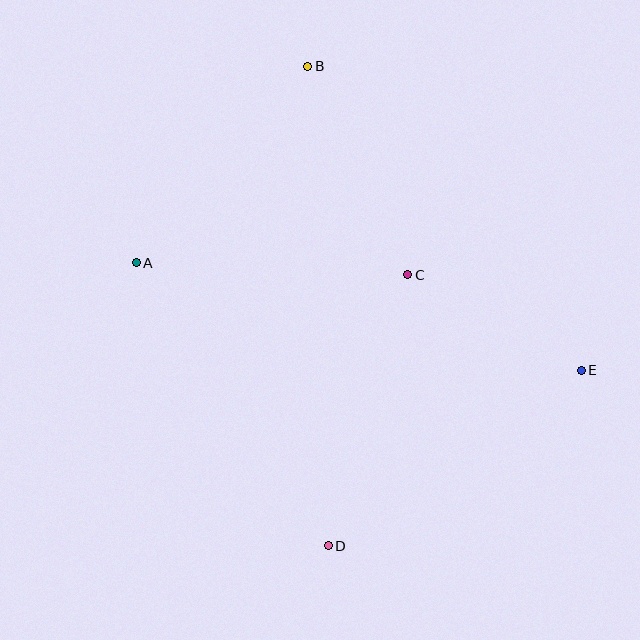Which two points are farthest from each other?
Points B and D are farthest from each other.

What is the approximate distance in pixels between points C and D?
The distance between C and D is approximately 282 pixels.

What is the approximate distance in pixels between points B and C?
The distance between B and C is approximately 232 pixels.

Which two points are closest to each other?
Points C and E are closest to each other.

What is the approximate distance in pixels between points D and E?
The distance between D and E is approximately 308 pixels.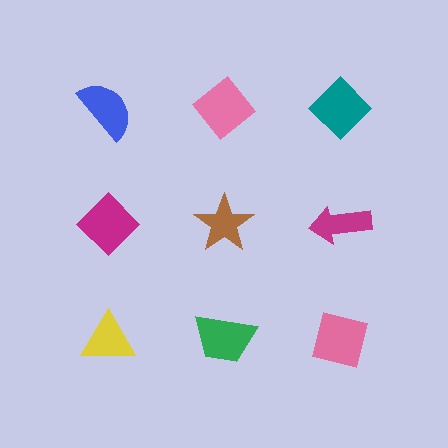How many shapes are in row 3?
3 shapes.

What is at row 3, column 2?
A green trapezoid.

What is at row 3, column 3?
A pink square.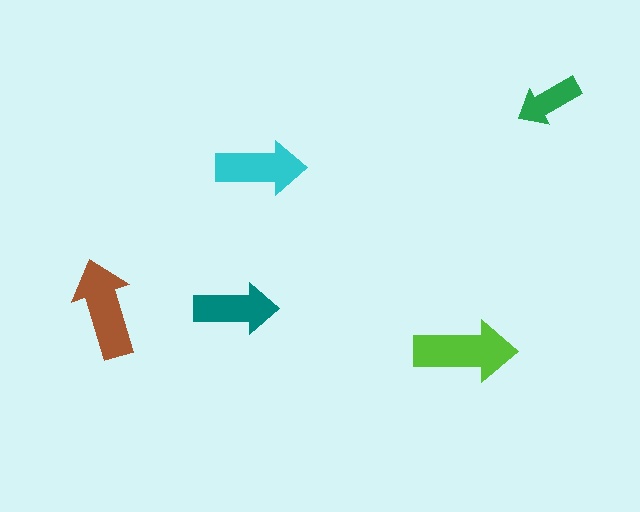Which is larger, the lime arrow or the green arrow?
The lime one.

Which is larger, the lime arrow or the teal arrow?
The lime one.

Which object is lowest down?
The lime arrow is bottommost.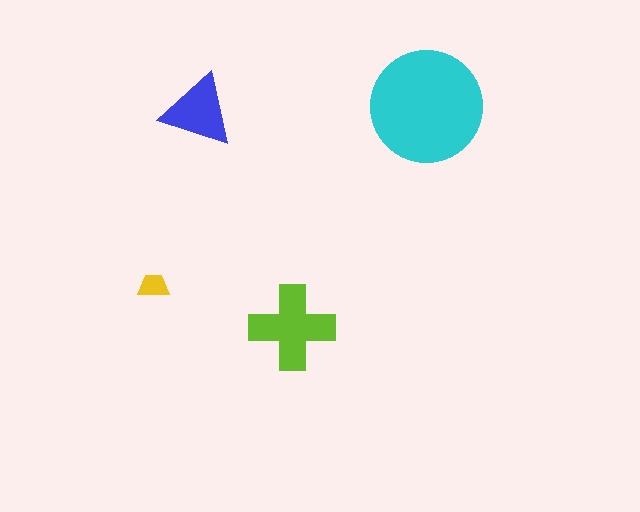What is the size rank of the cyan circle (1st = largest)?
1st.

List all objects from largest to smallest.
The cyan circle, the lime cross, the blue triangle, the yellow trapezoid.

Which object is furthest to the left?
The yellow trapezoid is leftmost.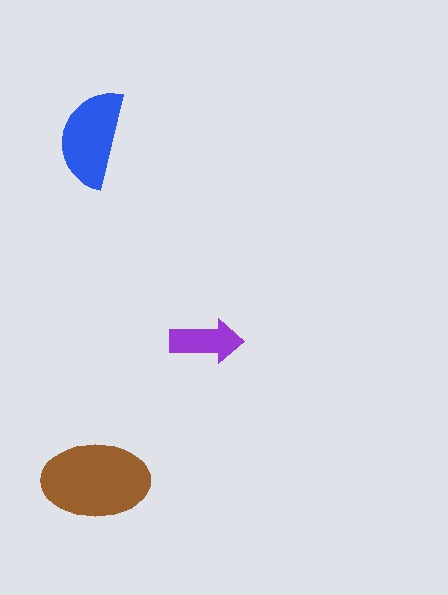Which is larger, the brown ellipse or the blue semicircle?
The brown ellipse.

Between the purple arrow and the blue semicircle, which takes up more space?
The blue semicircle.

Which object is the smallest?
The purple arrow.